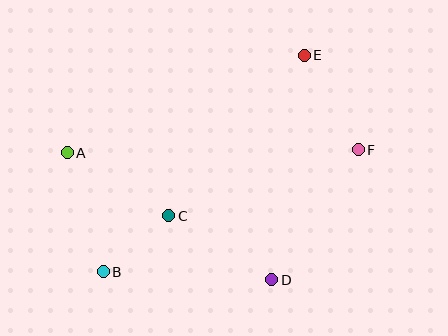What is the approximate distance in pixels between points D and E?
The distance between D and E is approximately 227 pixels.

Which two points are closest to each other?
Points B and C are closest to each other.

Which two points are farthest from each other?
Points B and E are farthest from each other.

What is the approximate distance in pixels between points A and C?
The distance between A and C is approximately 120 pixels.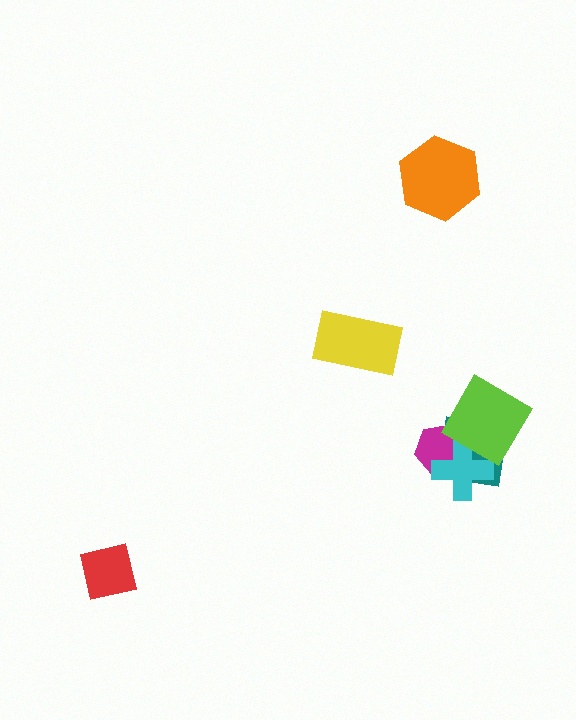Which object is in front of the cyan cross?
The lime diamond is in front of the cyan cross.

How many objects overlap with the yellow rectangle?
0 objects overlap with the yellow rectangle.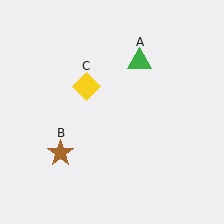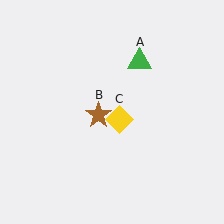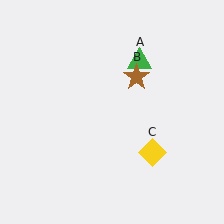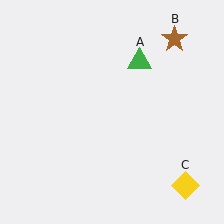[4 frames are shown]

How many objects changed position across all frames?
2 objects changed position: brown star (object B), yellow diamond (object C).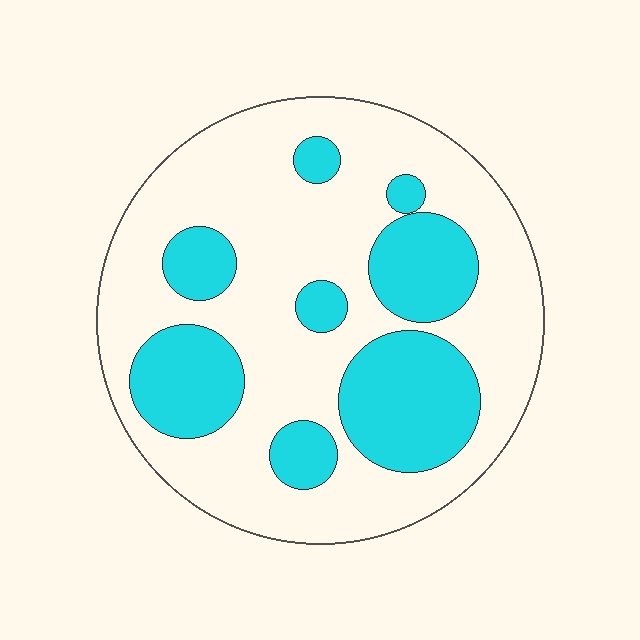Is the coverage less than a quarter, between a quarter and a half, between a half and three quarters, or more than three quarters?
Between a quarter and a half.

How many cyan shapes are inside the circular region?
8.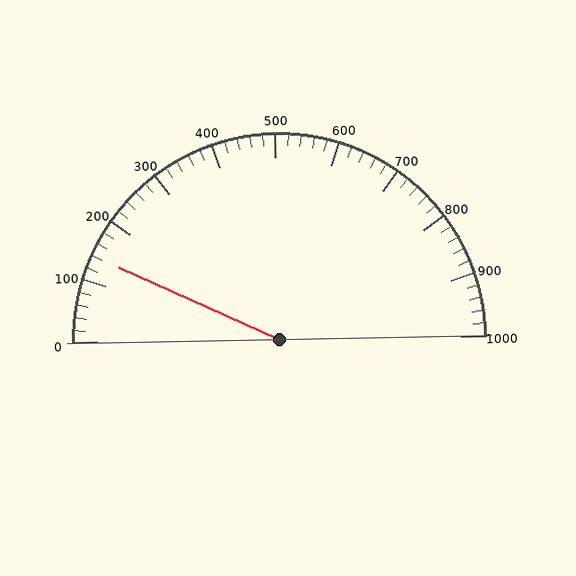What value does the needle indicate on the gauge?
The needle indicates approximately 140.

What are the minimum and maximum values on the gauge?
The gauge ranges from 0 to 1000.